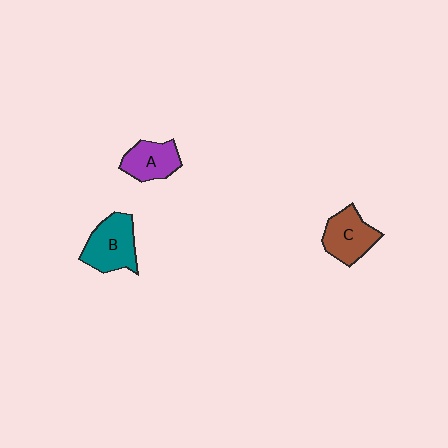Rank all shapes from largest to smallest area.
From largest to smallest: B (teal), C (brown), A (purple).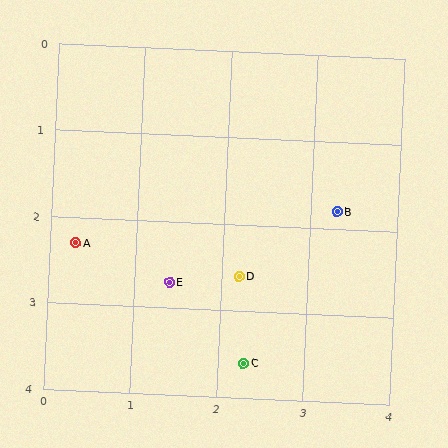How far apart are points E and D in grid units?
Points E and D are about 0.8 grid units apart.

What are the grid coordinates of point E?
Point E is at approximately (1.4, 2.7).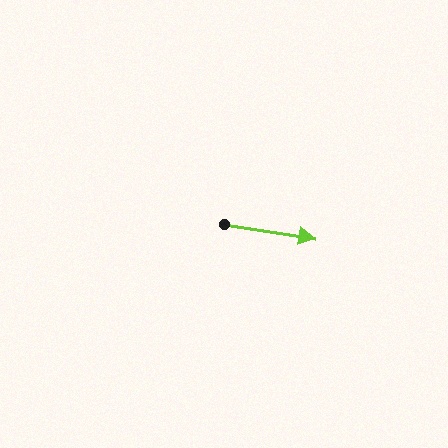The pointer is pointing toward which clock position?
Roughly 3 o'clock.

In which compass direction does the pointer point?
East.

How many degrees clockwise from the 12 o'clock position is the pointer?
Approximately 99 degrees.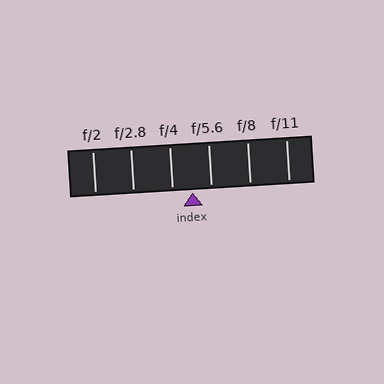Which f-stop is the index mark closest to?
The index mark is closest to f/5.6.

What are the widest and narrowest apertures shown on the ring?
The widest aperture shown is f/2 and the narrowest is f/11.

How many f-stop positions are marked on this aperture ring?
There are 6 f-stop positions marked.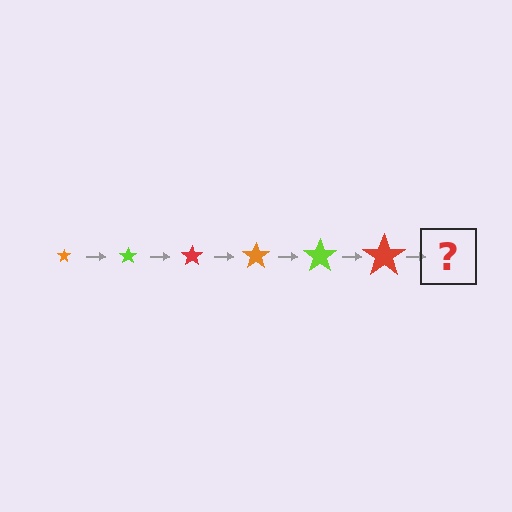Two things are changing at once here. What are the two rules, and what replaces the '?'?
The two rules are that the star grows larger each step and the color cycles through orange, lime, and red. The '?' should be an orange star, larger than the previous one.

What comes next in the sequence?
The next element should be an orange star, larger than the previous one.